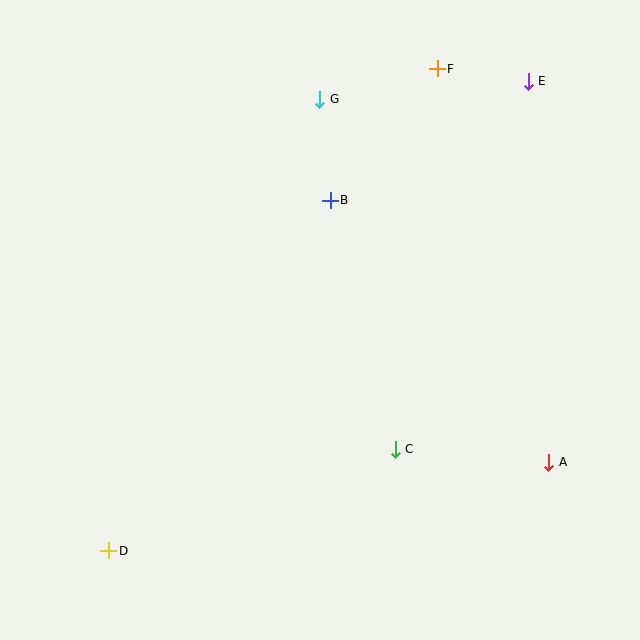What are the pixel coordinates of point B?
Point B is at (330, 200).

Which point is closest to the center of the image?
Point B at (330, 200) is closest to the center.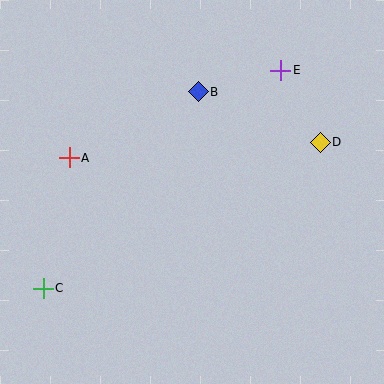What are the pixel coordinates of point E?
Point E is at (281, 70).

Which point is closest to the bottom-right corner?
Point D is closest to the bottom-right corner.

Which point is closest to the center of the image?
Point B at (198, 92) is closest to the center.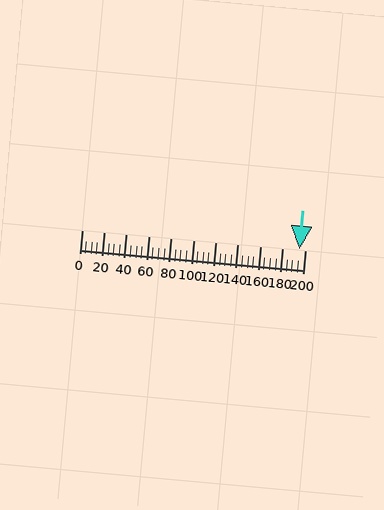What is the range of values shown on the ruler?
The ruler shows values from 0 to 200.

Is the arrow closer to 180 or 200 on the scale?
The arrow is closer to 200.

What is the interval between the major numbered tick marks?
The major tick marks are spaced 20 units apart.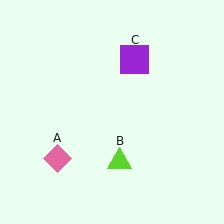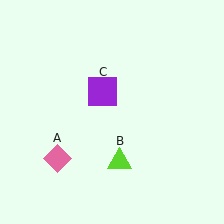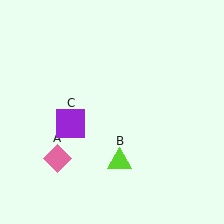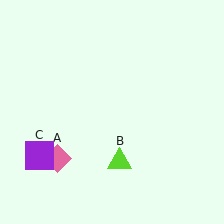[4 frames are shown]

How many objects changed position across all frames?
1 object changed position: purple square (object C).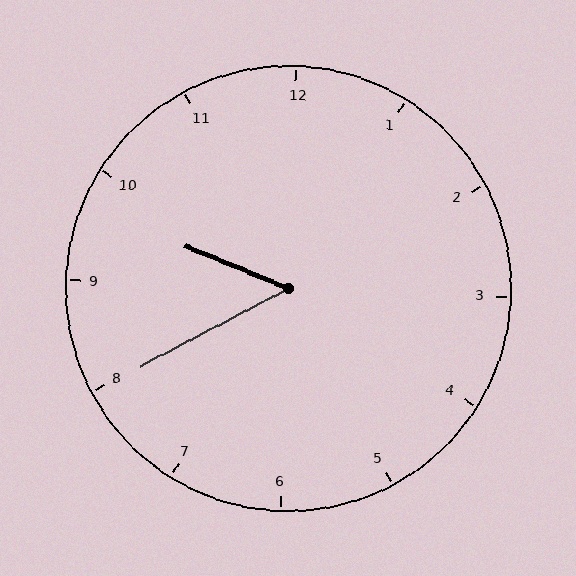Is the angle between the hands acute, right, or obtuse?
It is acute.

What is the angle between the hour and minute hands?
Approximately 50 degrees.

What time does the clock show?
9:40.